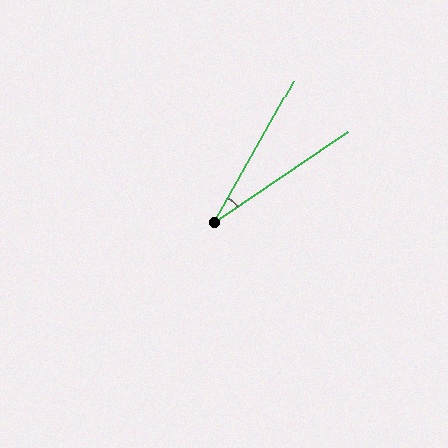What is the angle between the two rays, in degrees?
Approximately 26 degrees.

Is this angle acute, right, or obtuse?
It is acute.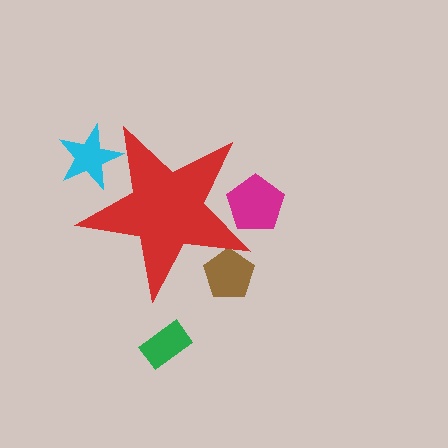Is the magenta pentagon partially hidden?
Yes, the magenta pentagon is partially hidden behind the red star.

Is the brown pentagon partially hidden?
Yes, the brown pentagon is partially hidden behind the red star.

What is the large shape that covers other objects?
A red star.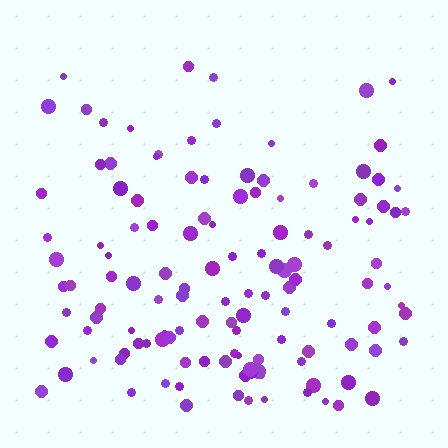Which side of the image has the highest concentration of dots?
The bottom.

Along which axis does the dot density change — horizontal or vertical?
Vertical.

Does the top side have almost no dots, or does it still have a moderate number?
Still a moderate number, just noticeably fewer than the bottom.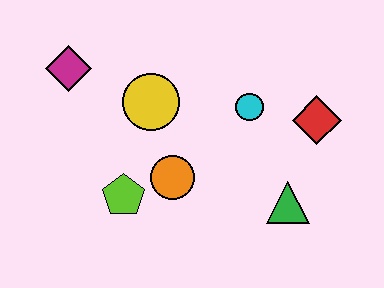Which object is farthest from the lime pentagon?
The red diamond is farthest from the lime pentagon.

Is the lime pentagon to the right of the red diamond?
No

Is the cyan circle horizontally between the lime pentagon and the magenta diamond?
No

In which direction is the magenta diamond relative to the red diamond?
The magenta diamond is to the left of the red diamond.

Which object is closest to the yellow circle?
The orange circle is closest to the yellow circle.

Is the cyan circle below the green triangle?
No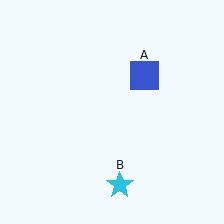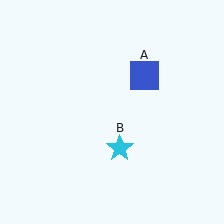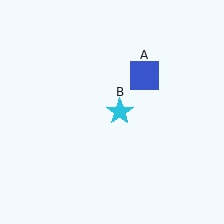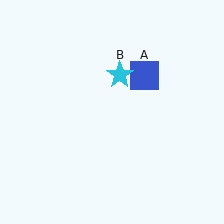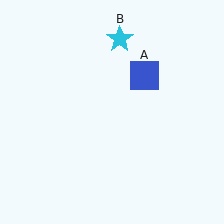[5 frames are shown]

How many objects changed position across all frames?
1 object changed position: cyan star (object B).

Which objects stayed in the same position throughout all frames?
Blue square (object A) remained stationary.